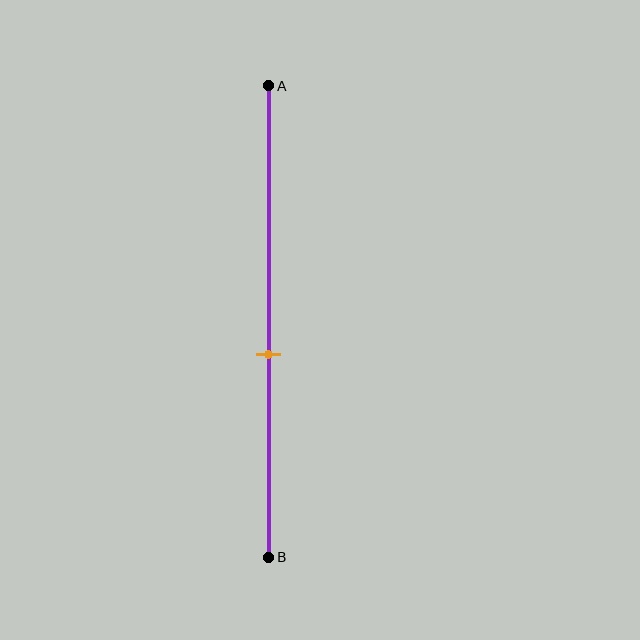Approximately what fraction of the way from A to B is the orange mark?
The orange mark is approximately 55% of the way from A to B.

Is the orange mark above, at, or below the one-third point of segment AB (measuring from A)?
The orange mark is below the one-third point of segment AB.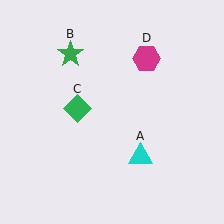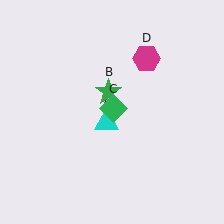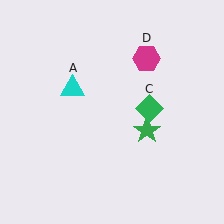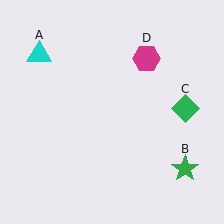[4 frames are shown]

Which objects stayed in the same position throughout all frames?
Magenta hexagon (object D) remained stationary.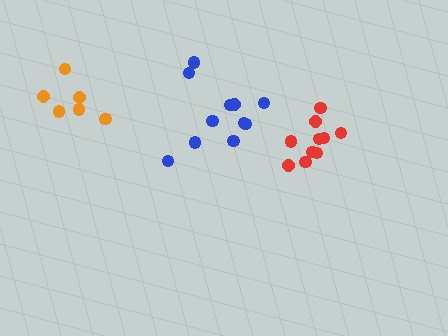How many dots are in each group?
Group 1: 11 dots, Group 2: 10 dots, Group 3: 6 dots (27 total).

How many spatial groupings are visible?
There are 3 spatial groupings.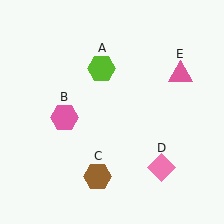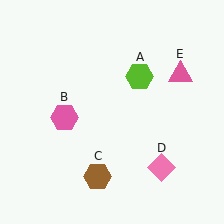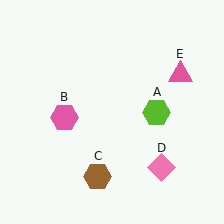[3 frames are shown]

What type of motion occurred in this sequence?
The lime hexagon (object A) rotated clockwise around the center of the scene.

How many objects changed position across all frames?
1 object changed position: lime hexagon (object A).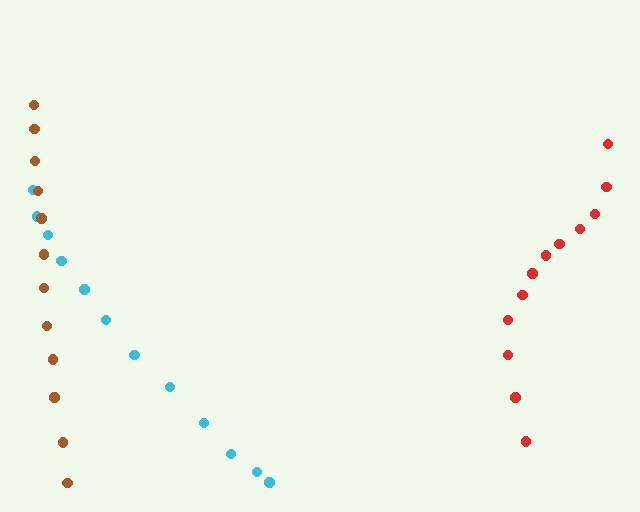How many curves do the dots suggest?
There are 3 distinct paths.